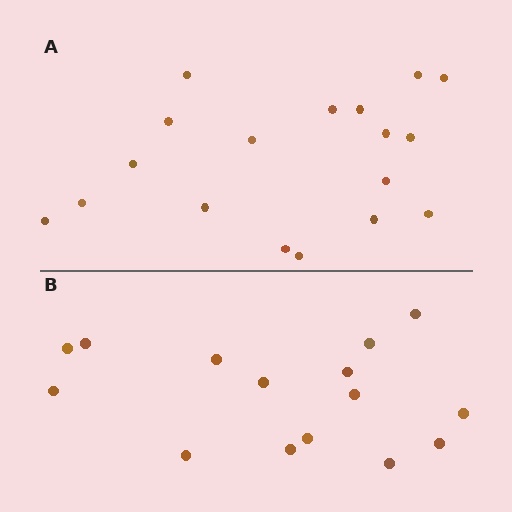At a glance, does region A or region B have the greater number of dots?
Region A (the top region) has more dots.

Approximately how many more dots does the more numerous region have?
Region A has just a few more — roughly 2 or 3 more dots than region B.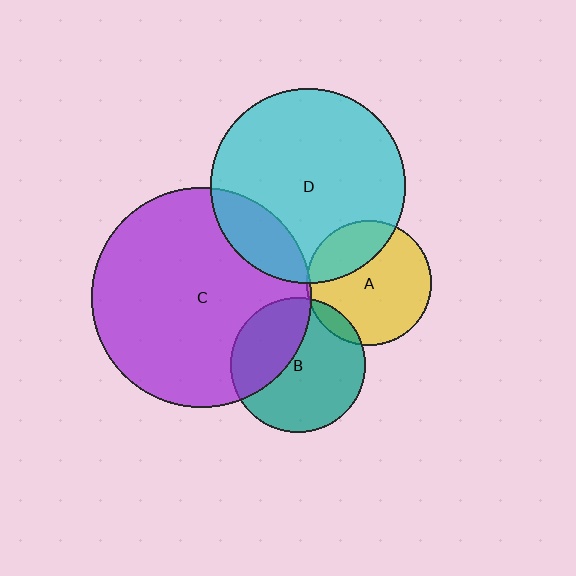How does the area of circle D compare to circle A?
Approximately 2.4 times.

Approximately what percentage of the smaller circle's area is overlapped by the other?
Approximately 5%.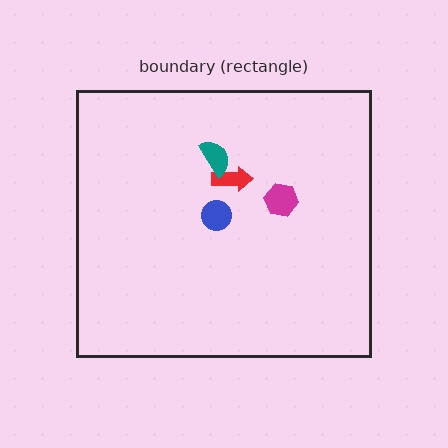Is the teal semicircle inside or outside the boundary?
Inside.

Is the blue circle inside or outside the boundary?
Inside.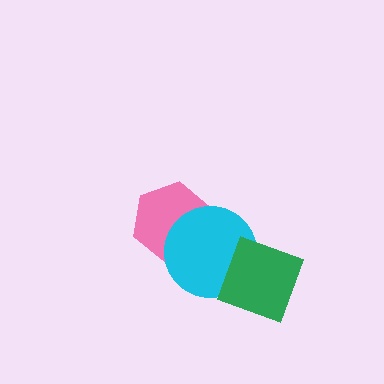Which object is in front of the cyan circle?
The green diamond is in front of the cyan circle.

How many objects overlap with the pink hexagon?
1 object overlaps with the pink hexagon.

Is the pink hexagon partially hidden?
Yes, it is partially covered by another shape.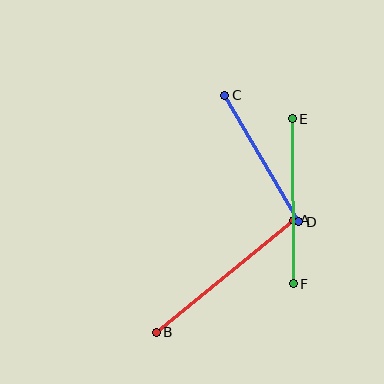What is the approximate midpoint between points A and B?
The midpoint is at approximately (225, 276) pixels.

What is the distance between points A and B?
The distance is approximately 177 pixels.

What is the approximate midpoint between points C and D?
The midpoint is at approximately (262, 159) pixels.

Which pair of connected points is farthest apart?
Points A and B are farthest apart.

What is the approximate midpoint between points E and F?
The midpoint is at approximately (293, 201) pixels.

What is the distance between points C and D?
The distance is approximately 146 pixels.